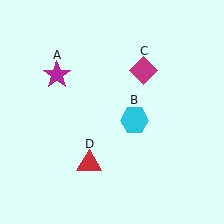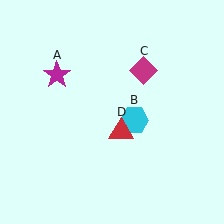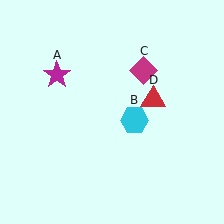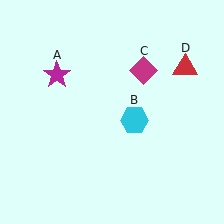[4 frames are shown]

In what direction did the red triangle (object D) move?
The red triangle (object D) moved up and to the right.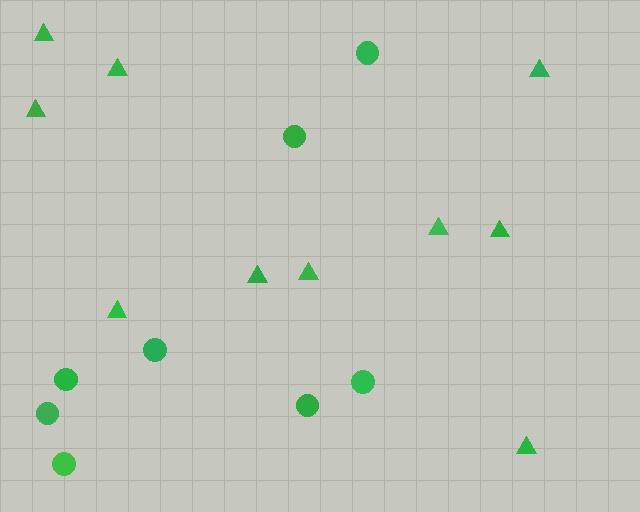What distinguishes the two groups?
There are 2 groups: one group of triangles (10) and one group of circles (8).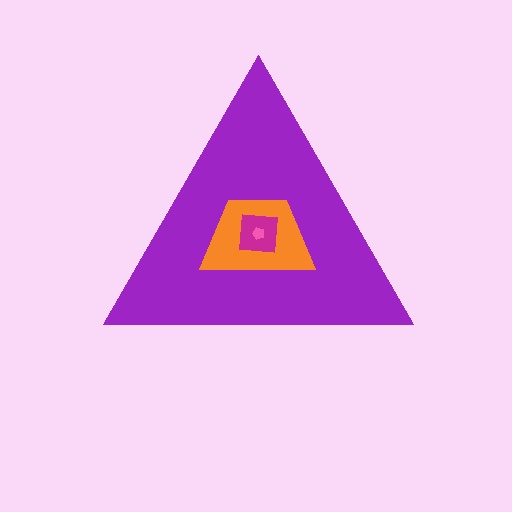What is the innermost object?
The pink pentagon.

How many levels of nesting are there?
4.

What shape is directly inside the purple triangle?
The orange trapezoid.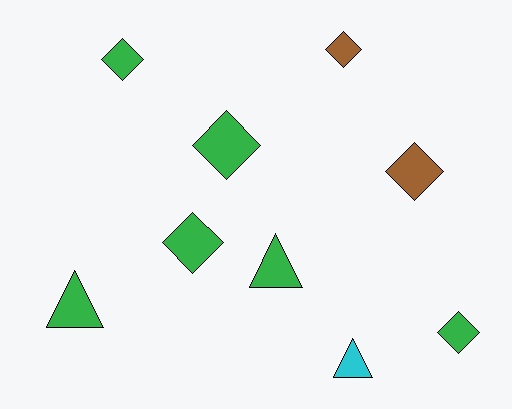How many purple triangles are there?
There are no purple triangles.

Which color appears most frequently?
Green, with 6 objects.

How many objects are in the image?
There are 9 objects.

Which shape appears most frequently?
Diamond, with 6 objects.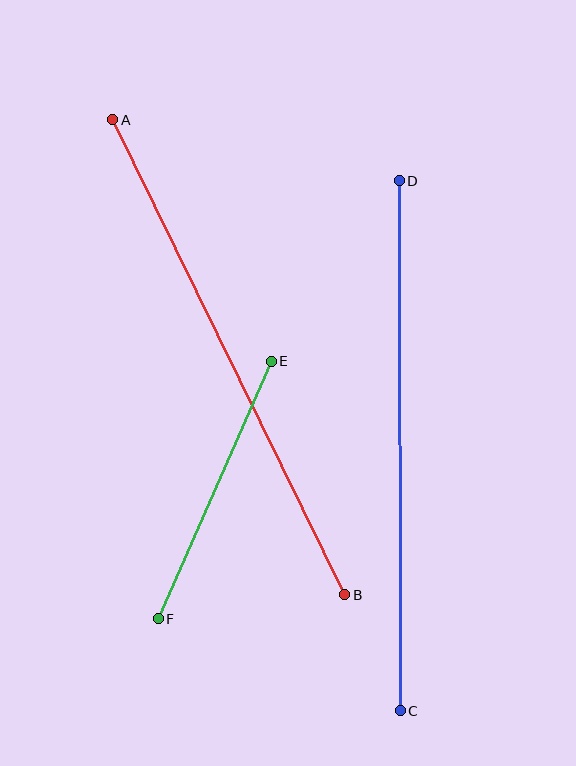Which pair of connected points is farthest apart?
Points C and D are farthest apart.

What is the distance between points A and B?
The distance is approximately 529 pixels.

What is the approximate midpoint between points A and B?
The midpoint is at approximately (229, 357) pixels.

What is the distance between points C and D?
The distance is approximately 530 pixels.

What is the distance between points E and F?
The distance is approximately 281 pixels.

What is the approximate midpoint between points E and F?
The midpoint is at approximately (215, 490) pixels.